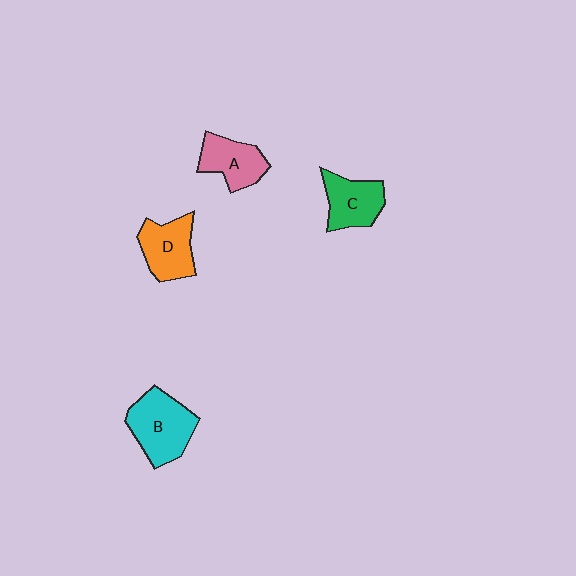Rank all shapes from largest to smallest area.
From largest to smallest: B (cyan), D (orange), C (green), A (pink).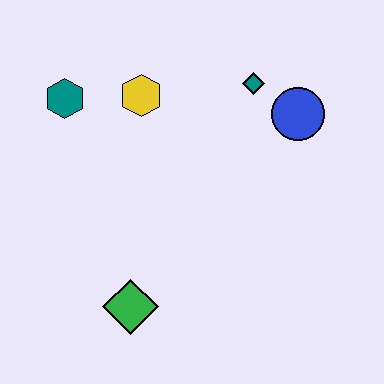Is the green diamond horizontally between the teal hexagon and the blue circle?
Yes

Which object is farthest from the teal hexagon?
The blue circle is farthest from the teal hexagon.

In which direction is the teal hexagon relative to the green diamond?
The teal hexagon is above the green diamond.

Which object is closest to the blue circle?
The teal diamond is closest to the blue circle.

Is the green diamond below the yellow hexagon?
Yes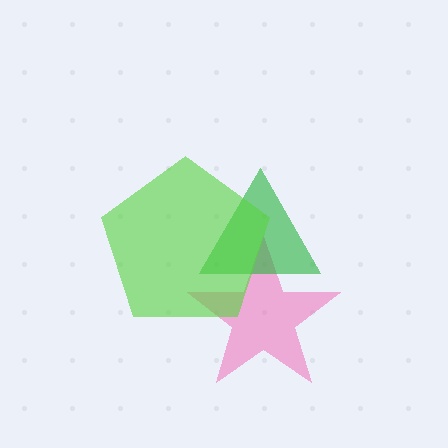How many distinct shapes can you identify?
There are 3 distinct shapes: a pink star, a green triangle, a lime pentagon.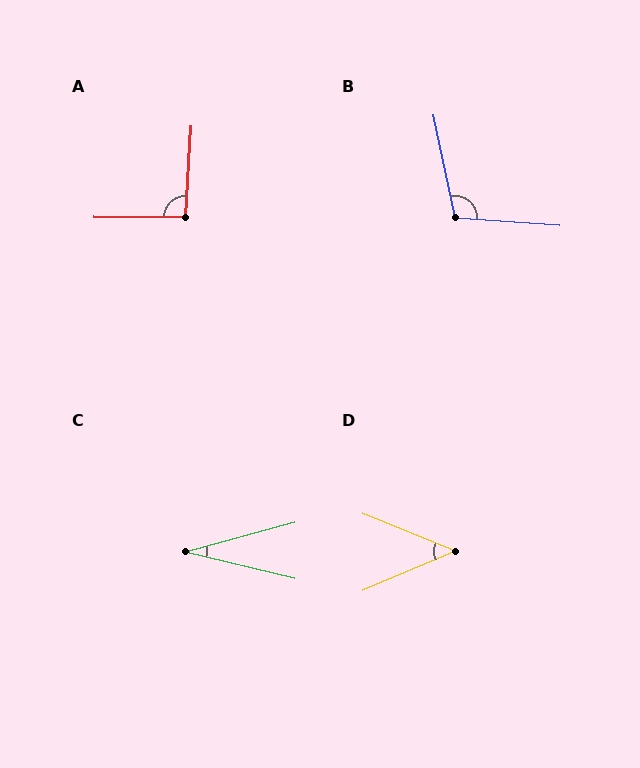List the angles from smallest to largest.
C (29°), D (46°), A (94°), B (106°).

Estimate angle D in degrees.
Approximately 46 degrees.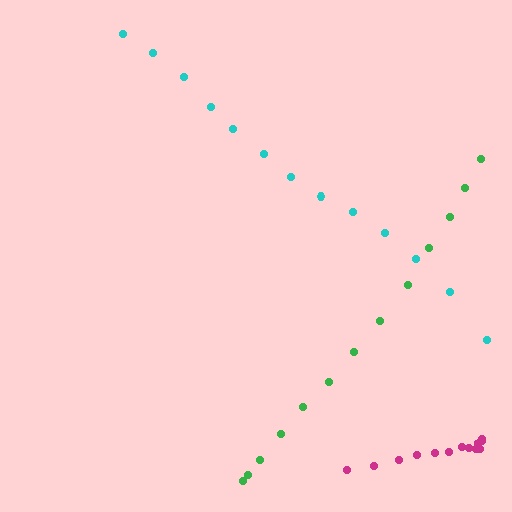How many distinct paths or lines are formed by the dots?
There are 3 distinct paths.